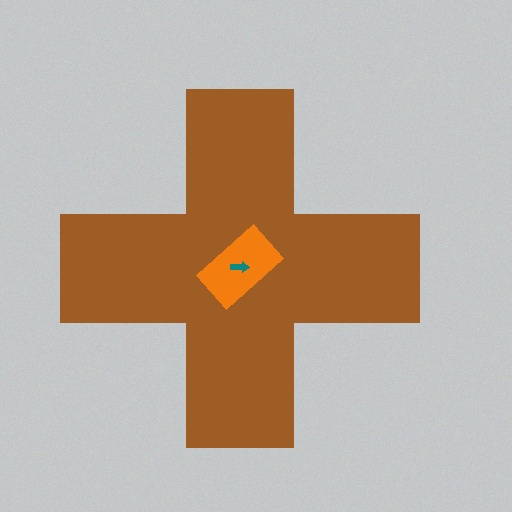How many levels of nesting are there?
3.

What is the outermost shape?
The brown cross.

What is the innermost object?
The teal arrow.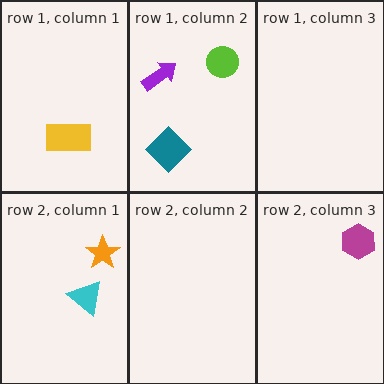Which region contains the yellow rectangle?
The row 1, column 1 region.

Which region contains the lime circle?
The row 1, column 2 region.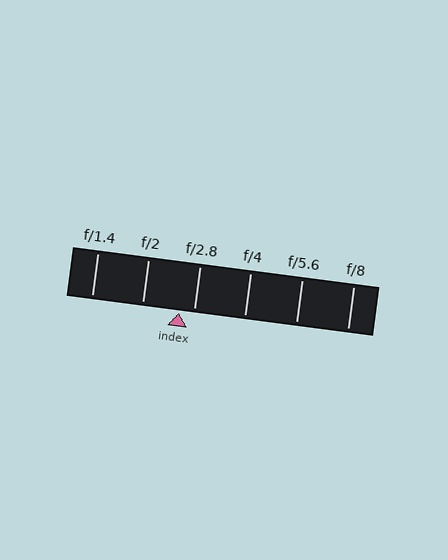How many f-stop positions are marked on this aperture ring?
There are 6 f-stop positions marked.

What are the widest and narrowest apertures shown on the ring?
The widest aperture shown is f/1.4 and the narrowest is f/8.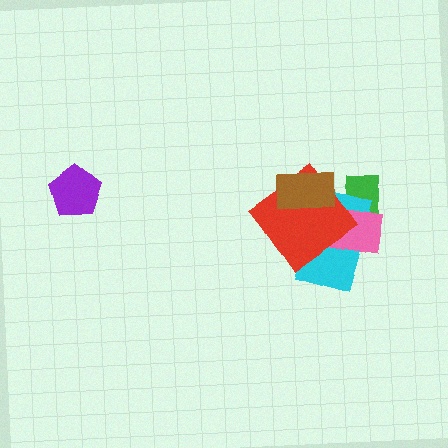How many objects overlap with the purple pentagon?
0 objects overlap with the purple pentagon.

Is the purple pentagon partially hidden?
No, no other shape covers it.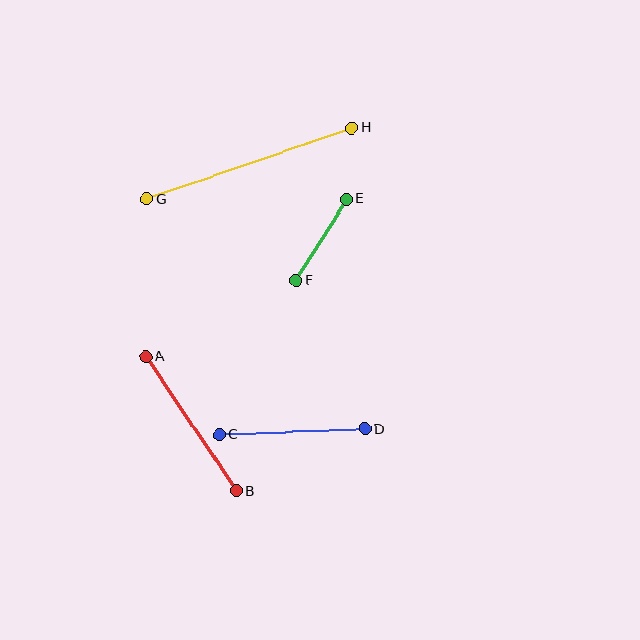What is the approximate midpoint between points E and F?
The midpoint is at approximately (321, 240) pixels.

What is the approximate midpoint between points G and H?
The midpoint is at approximately (249, 163) pixels.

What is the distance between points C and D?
The distance is approximately 146 pixels.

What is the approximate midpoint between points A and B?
The midpoint is at approximately (191, 424) pixels.